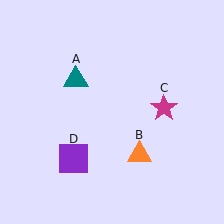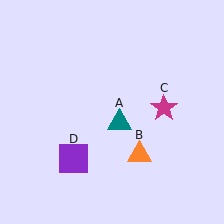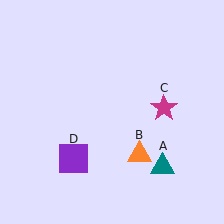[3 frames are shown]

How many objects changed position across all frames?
1 object changed position: teal triangle (object A).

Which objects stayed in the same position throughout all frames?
Orange triangle (object B) and magenta star (object C) and purple square (object D) remained stationary.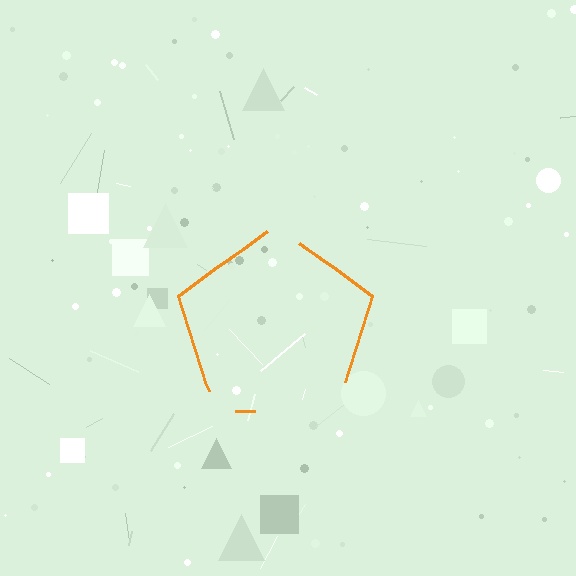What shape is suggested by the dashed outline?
The dashed outline suggests a pentagon.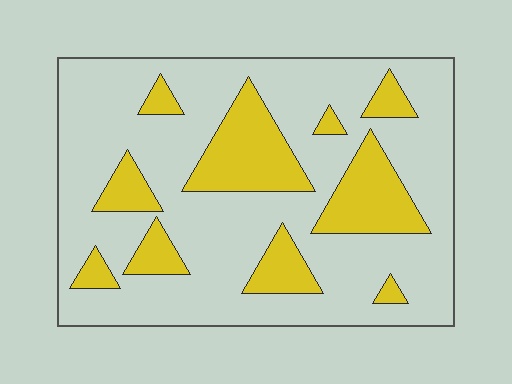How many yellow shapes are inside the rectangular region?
10.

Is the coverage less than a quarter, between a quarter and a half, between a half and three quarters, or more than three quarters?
Less than a quarter.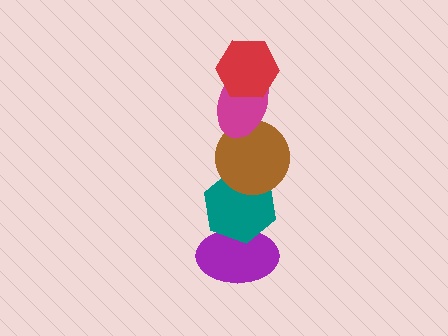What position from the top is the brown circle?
The brown circle is 3rd from the top.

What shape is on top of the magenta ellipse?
The red hexagon is on top of the magenta ellipse.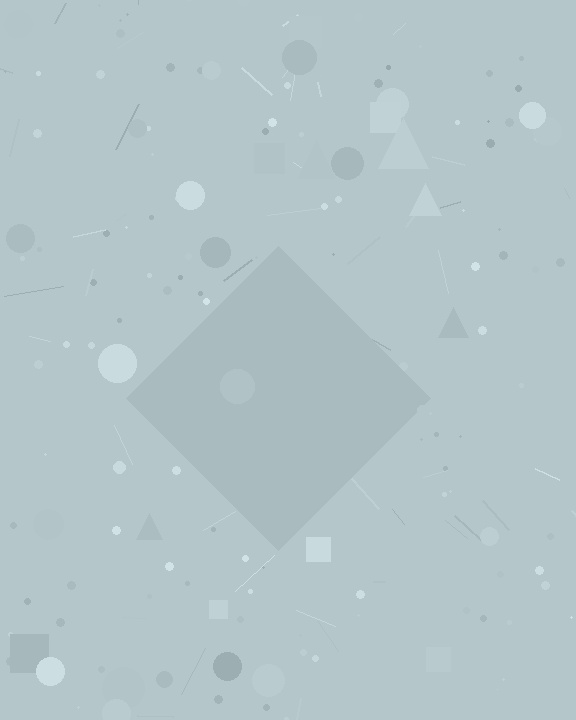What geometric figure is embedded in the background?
A diamond is embedded in the background.